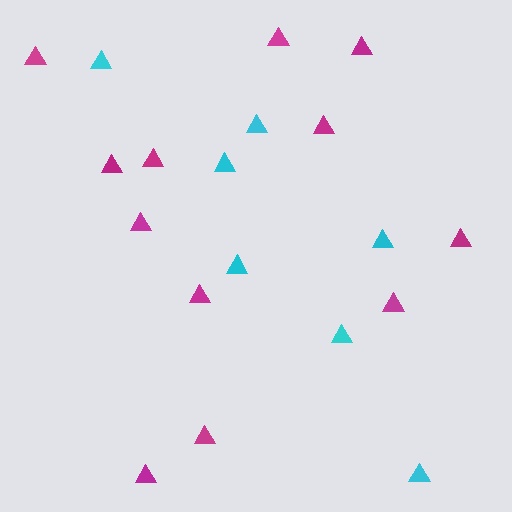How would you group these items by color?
There are 2 groups: one group of magenta triangles (12) and one group of cyan triangles (7).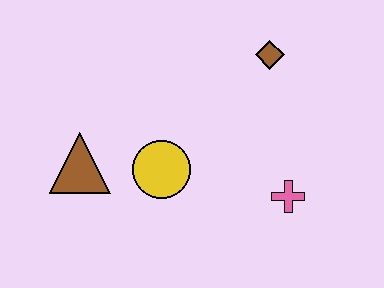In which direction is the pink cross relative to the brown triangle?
The pink cross is to the right of the brown triangle.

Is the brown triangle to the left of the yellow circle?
Yes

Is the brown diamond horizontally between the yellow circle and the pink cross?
Yes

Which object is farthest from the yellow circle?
The brown diamond is farthest from the yellow circle.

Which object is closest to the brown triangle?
The yellow circle is closest to the brown triangle.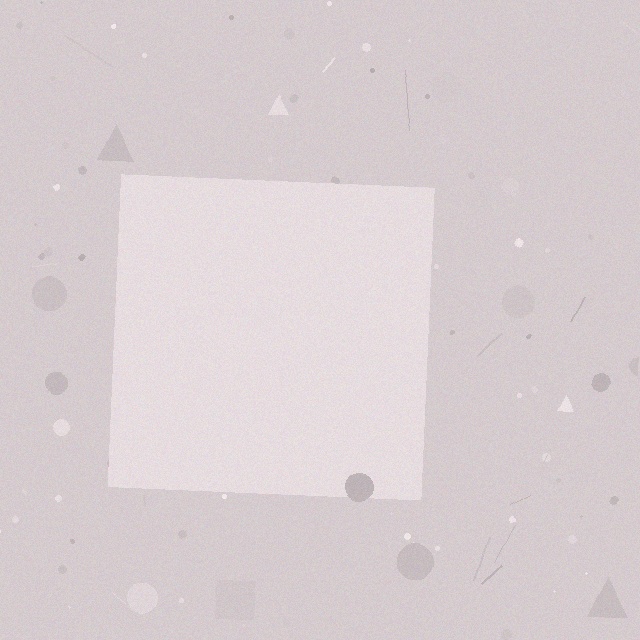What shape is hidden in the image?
A square is hidden in the image.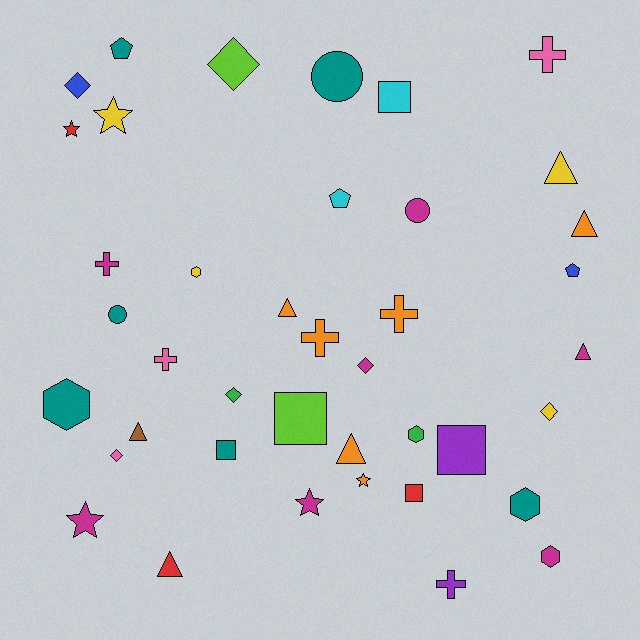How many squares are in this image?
There are 5 squares.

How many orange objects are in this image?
There are 6 orange objects.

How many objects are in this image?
There are 40 objects.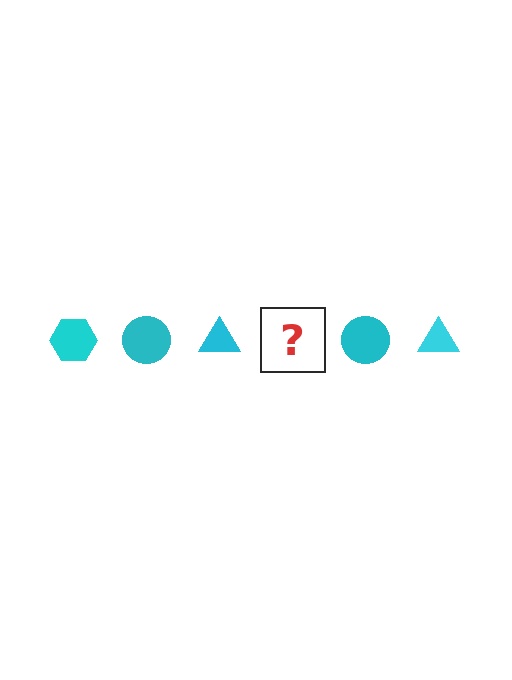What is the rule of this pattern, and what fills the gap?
The rule is that the pattern cycles through hexagon, circle, triangle shapes in cyan. The gap should be filled with a cyan hexagon.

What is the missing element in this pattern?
The missing element is a cyan hexagon.